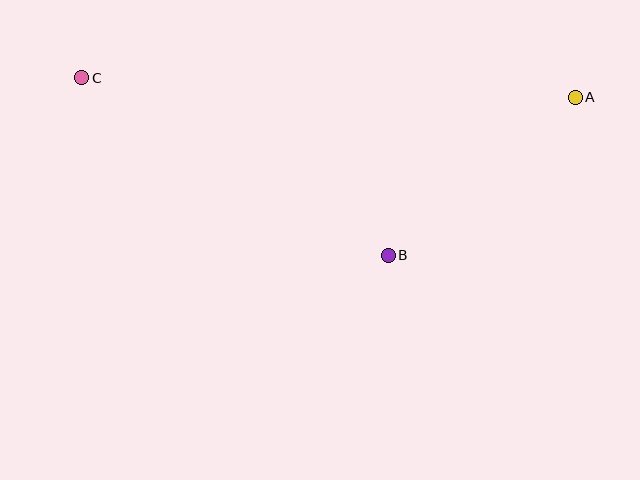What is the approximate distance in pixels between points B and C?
The distance between B and C is approximately 354 pixels.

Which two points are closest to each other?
Points A and B are closest to each other.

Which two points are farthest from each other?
Points A and C are farthest from each other.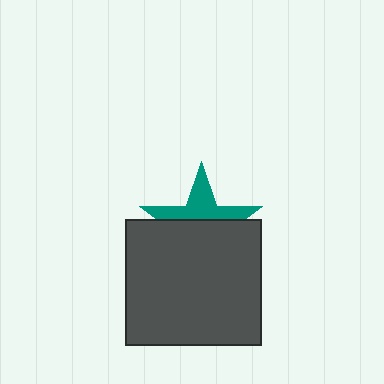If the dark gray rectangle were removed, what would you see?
You would see the complete teal star.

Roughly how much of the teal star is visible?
A small part of it is visible (roughly 44%).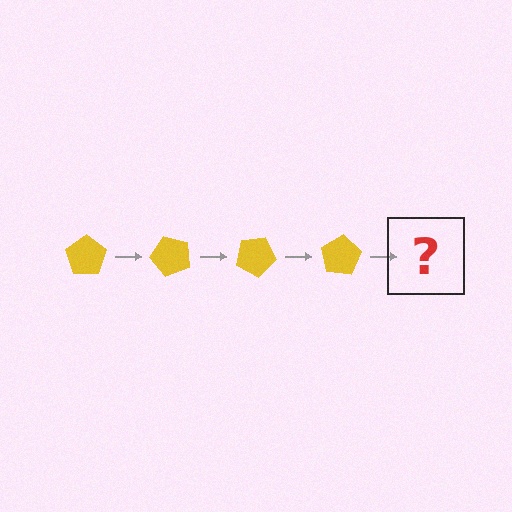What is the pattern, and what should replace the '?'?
The pattern is that the pentagon rotates 50 degrees each step. The '?' should be a yellow pentagon rotated 200 degrees.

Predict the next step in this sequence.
The next step is a yellow pentagon rotated 200 degrees.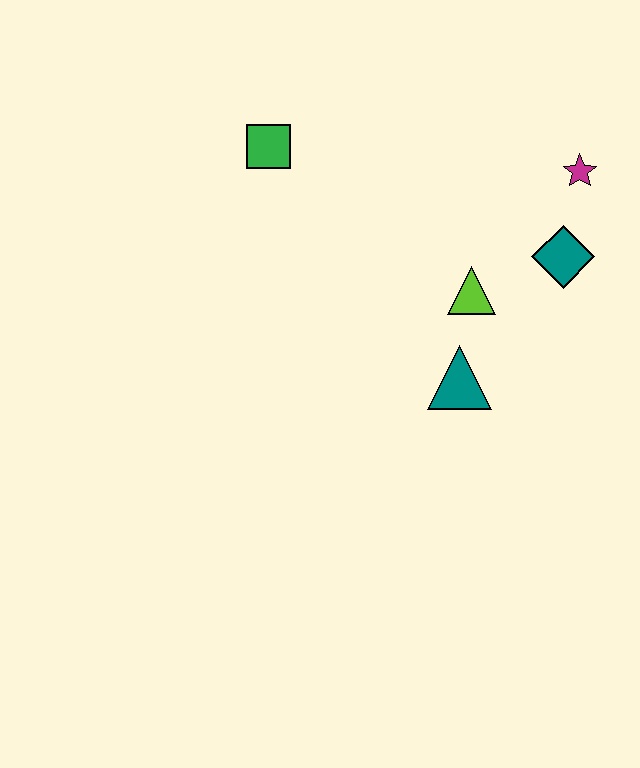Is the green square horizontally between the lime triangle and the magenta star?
No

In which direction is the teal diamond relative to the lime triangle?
The teal diamond is to the right of the lime triangle.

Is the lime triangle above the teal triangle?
Yes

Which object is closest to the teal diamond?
The magenta star is closest to the teal diamond.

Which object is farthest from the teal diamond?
The green square is farthest from the teal diamond.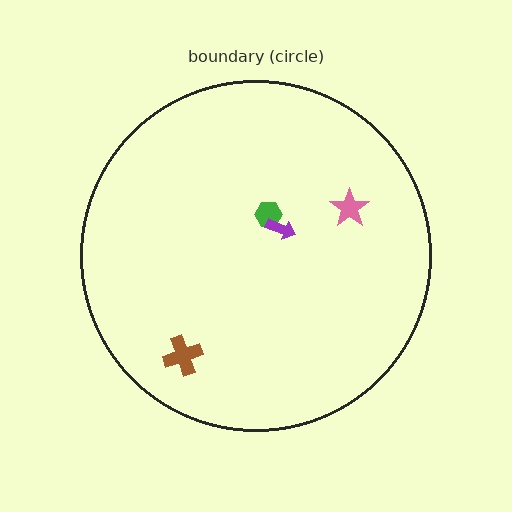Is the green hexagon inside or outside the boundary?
Inside.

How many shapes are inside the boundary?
4 inside, 0 outside.